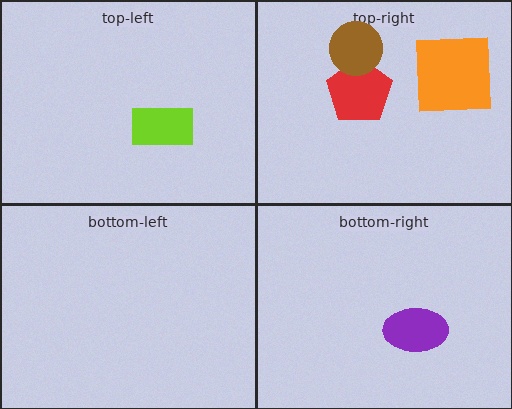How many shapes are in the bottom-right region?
1.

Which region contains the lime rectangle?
The top-left region.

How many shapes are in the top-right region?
3.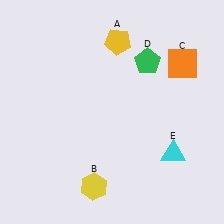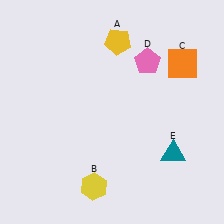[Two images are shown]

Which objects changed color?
D changed from green to pink. E changed from cyan to teal.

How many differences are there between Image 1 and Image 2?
There are 2 differences between the two images.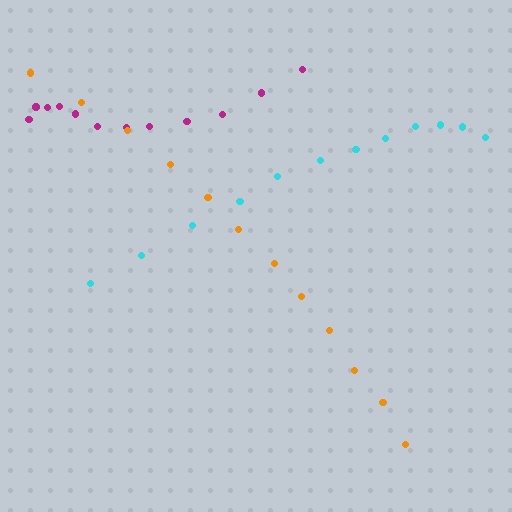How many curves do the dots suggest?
There are 3 distinct paths.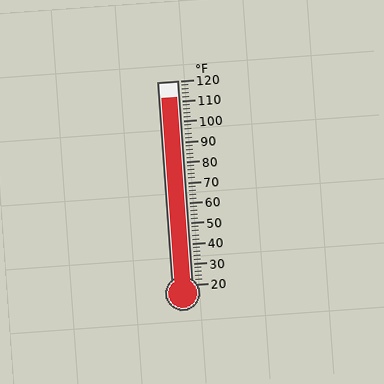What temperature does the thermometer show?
The thermometer shows approximately 112°F.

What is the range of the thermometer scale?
The thermometer scale ranges from 20°F to 120°F.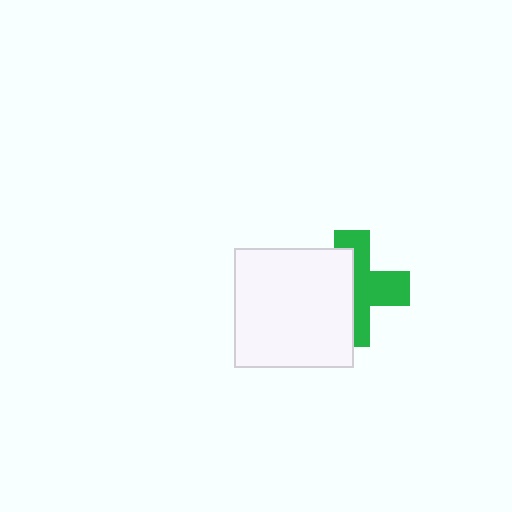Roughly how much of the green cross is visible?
About half of it is visible (roughly 52%).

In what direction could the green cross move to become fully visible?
The green cross could move right. That would shift it out from behind the white square entirely.